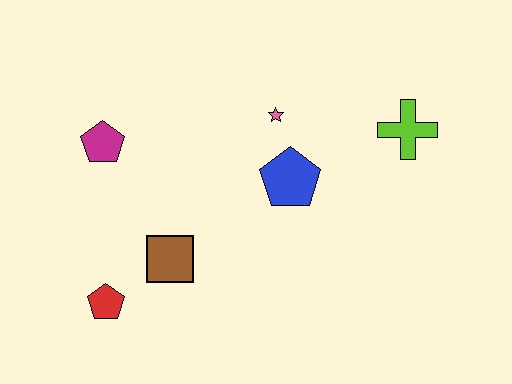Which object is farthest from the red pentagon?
The lime cross is farthest from the red pentagon.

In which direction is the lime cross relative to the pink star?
The lime cross is to the right of the pink star.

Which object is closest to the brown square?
The red pentagon is closest to the brown square.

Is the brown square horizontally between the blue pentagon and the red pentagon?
Yes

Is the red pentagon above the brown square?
No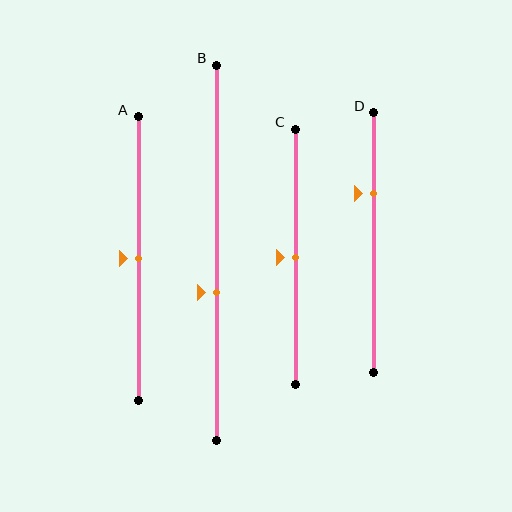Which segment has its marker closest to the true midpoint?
Segment A has its marker closest to the true midpoint.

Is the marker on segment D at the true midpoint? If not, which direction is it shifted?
No, the marker on segment D is shifted upward by about 19% of the segment length.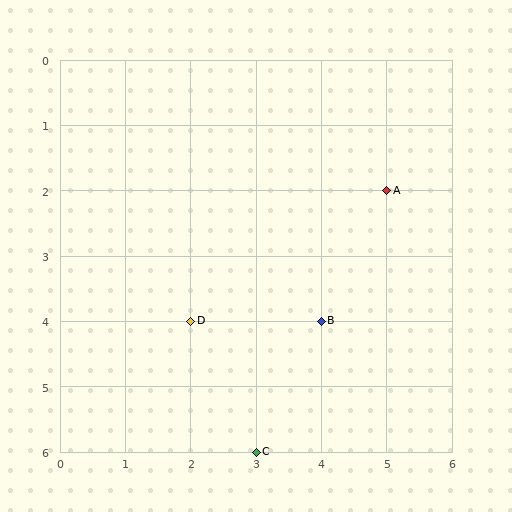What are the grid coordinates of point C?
Point C is at grid coordinates (3, 6).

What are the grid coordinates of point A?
Point A is at grid coordinates (5, 2).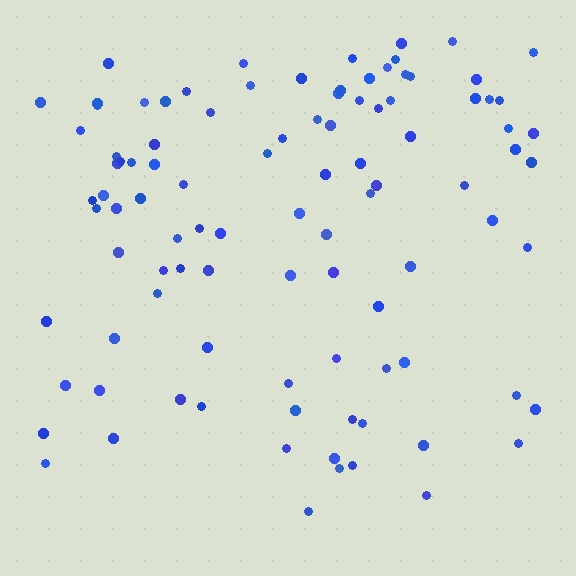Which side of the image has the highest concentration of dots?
The top.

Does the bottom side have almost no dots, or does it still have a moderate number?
Still a moderate number, just noticeably fewer than the top.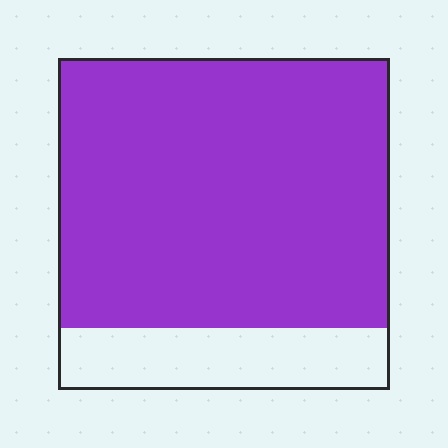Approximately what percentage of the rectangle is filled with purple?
Approximately 80%.